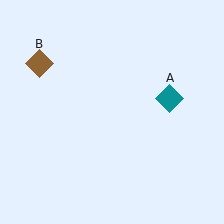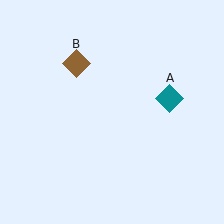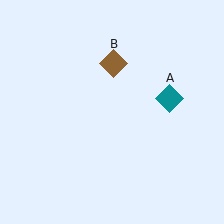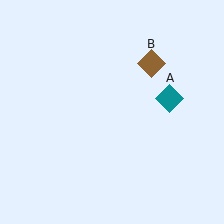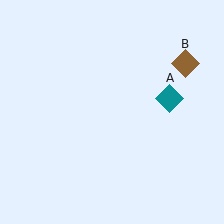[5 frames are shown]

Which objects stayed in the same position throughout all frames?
Teal diamond (object A) remained stationary.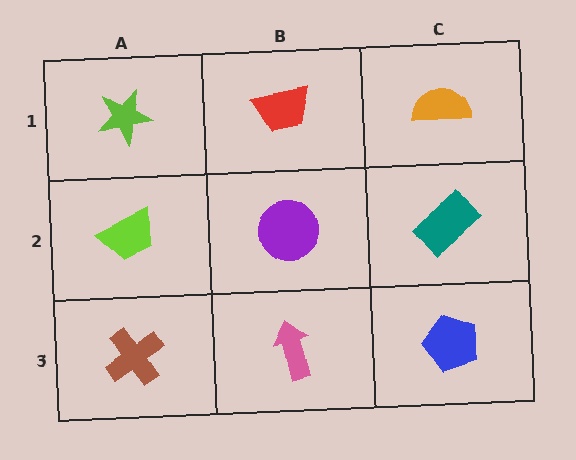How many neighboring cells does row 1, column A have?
2.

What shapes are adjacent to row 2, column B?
A red trapezoid (row 1, column B), a pink arrow (row 3, column B), a lime trapezoid (row 2, column A), a teal rectangle (row 2, column C).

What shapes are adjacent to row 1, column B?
A purple circle (row 2, column B), a lime star (row 1, column A), an orange semicircle (row 1, column C).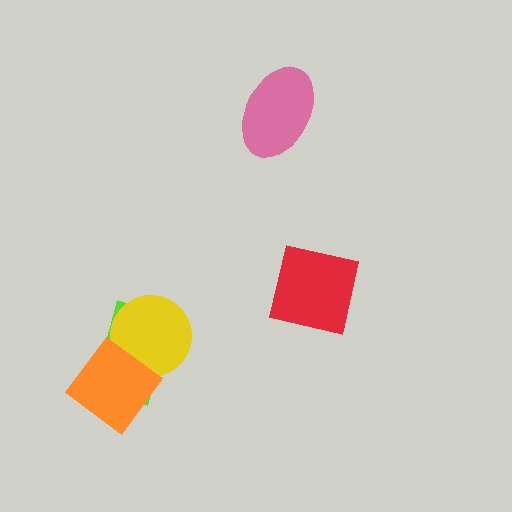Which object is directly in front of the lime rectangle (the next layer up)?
The yellow circle is directly in front of the lime rectangle.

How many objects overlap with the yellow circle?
2 objects overlap with the yellow circle.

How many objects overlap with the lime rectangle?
2 objects overlap with the lime rectangle.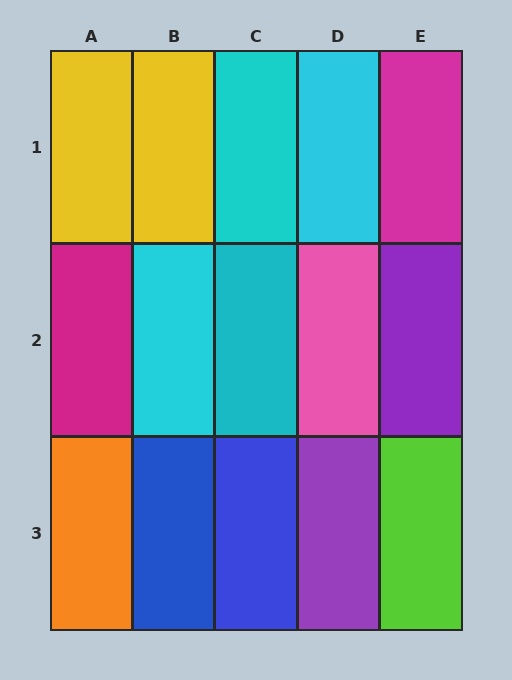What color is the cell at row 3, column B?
Blue.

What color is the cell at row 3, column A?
Orange.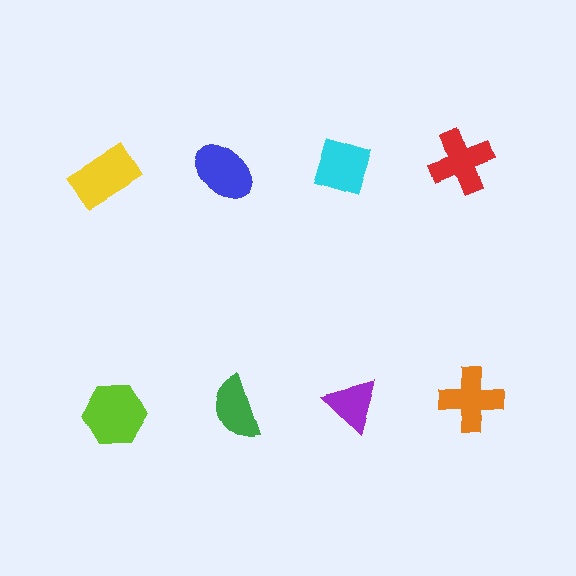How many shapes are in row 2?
4 shapes.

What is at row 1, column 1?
A yellow rectangle.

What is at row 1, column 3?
A cyan diamond.